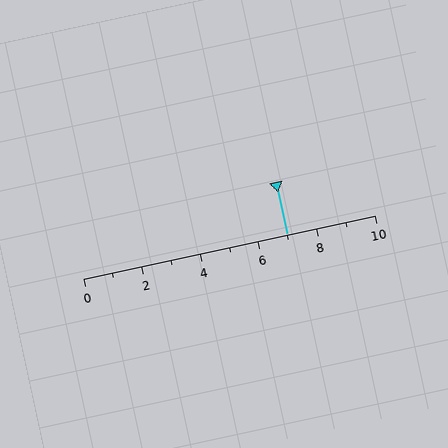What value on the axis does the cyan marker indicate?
The marker indicates approximately 7.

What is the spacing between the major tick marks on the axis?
The major ticks are spaced 2 apart.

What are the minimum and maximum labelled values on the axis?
The axis runs from 0 to 10.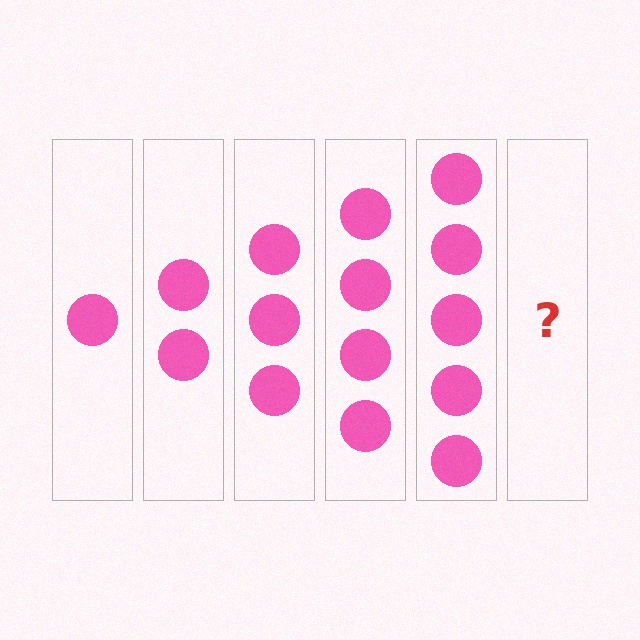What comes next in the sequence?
The next element should be 6 circles.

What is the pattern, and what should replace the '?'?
The pattern is that each step adds one more circle. The '?' should be 6 circles.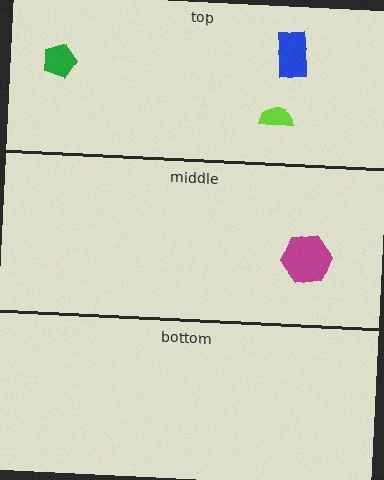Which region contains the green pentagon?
The top region.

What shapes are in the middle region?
The magenta hexagon.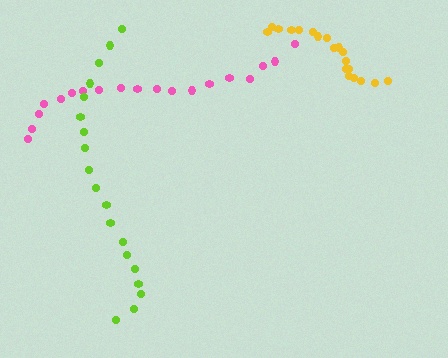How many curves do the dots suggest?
There are 3 distinct paths.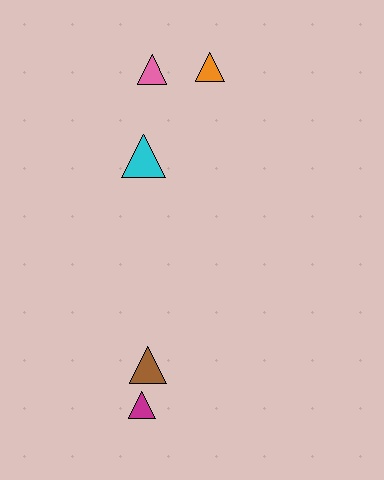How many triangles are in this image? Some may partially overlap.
There are 5 triangles.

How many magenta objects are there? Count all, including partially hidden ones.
There is 1 magenta object.